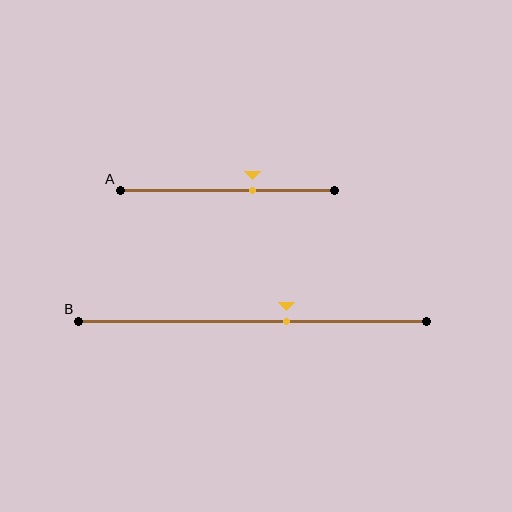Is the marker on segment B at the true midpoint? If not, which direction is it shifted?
No, the marker on segment B is shifted to the right by about 10% of the segment length.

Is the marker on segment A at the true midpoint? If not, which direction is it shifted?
No, the marker on segment A is shifted to the right by about 12% of the segment length.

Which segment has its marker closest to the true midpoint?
Segment B has its marker closest to the true midpoint.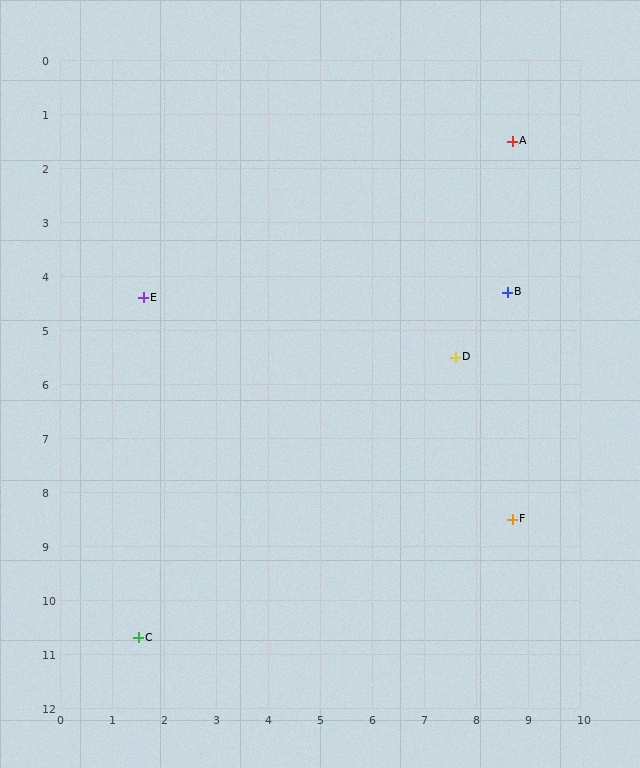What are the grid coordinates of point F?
Point F is at approximately (8.7, 8.5).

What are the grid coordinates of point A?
Point A is at approximately (8.7, 1.5).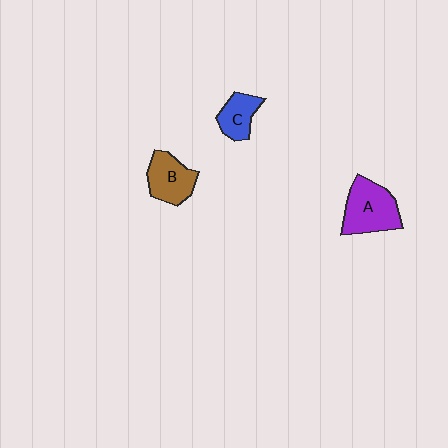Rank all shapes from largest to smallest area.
From largest to smallest: A (purple), B (brown), C (blue).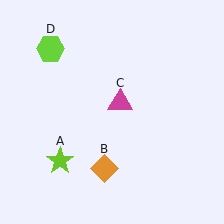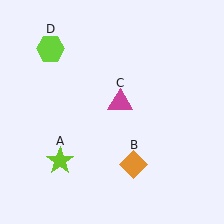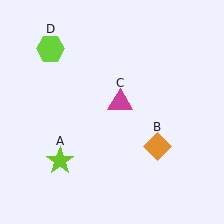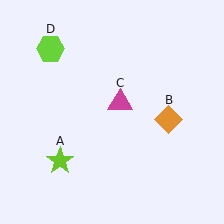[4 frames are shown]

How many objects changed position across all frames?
1 object changed position: orange diamond (object B).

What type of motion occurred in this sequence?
The orange diamond (object B) rotated counterclockwise around the center of the scene.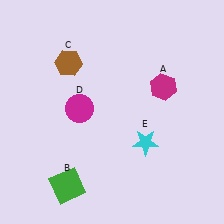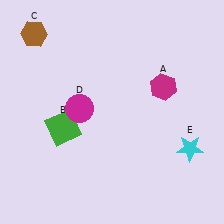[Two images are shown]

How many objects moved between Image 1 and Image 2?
3 objects moved between the two images.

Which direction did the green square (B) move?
The green square (B) moved up.